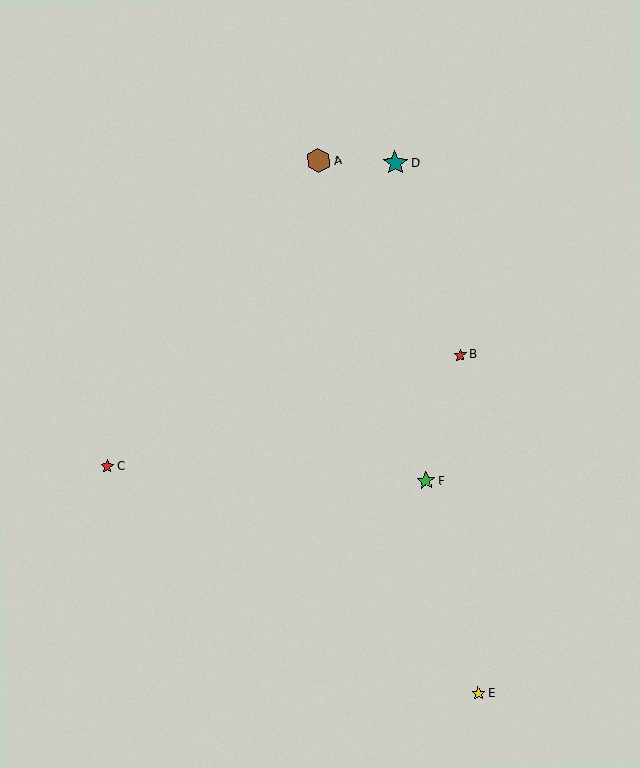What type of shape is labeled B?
Shape B is a red star.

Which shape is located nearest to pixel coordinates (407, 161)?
The teal star (labeled D) at (395, 163) is nearest to that location.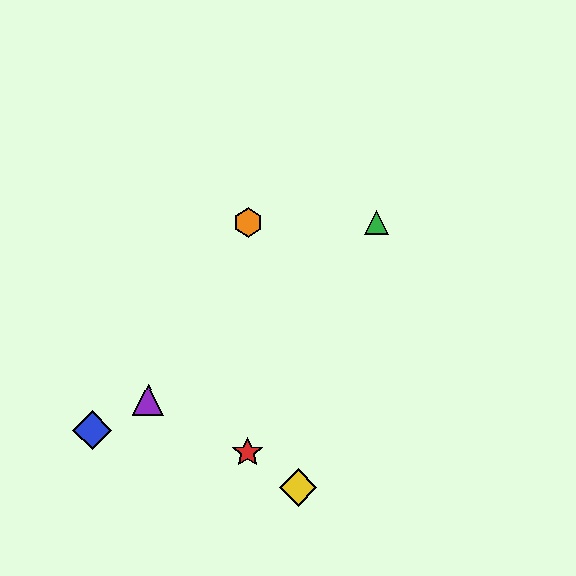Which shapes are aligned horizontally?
The green triangle, the orange hexagon are aligned horizontally.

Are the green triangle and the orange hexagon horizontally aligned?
Yes, both are at y≈223.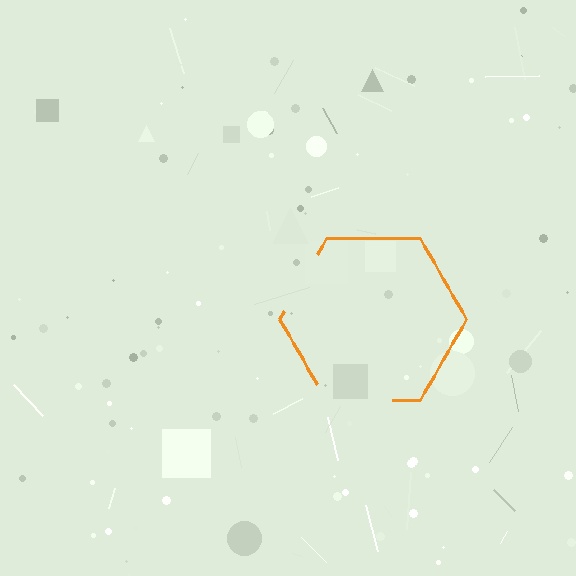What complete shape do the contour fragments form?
The contour fragments form a hexagon.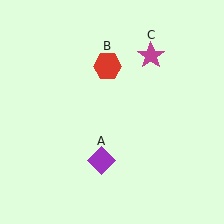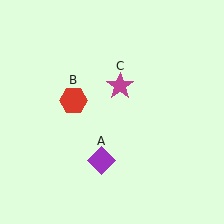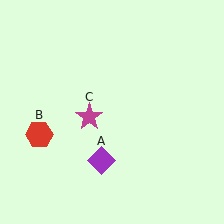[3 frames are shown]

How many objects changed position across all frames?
2 objects changed position: red hexagon (object B), magenta star (object C).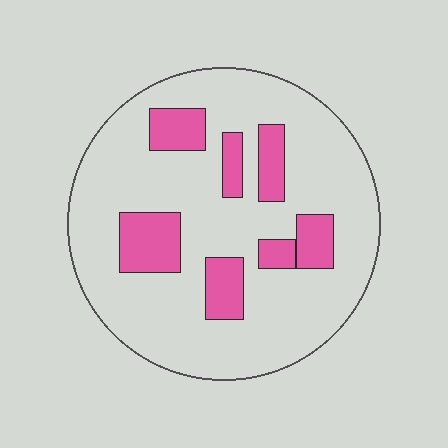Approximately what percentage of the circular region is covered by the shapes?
Approximately 20%.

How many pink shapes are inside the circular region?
7.